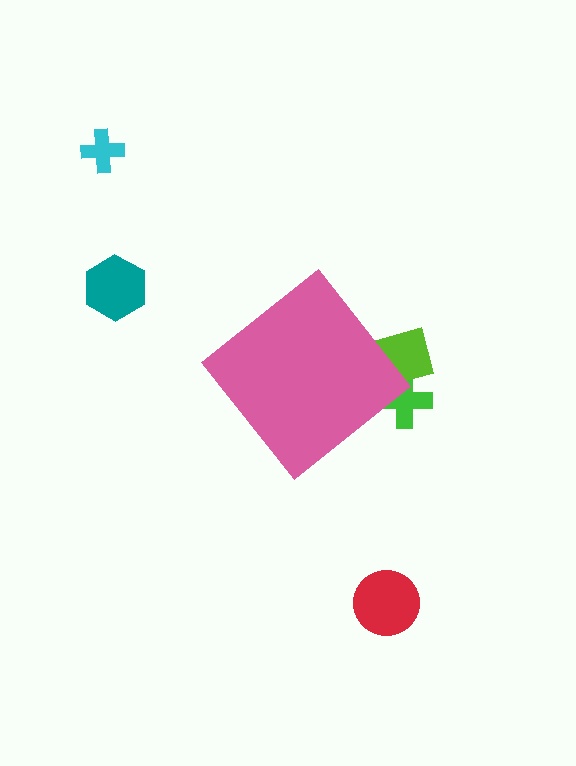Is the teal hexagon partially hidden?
No, the teal hexagon is fully visible.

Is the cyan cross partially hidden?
No, the cyan cross is fully visible.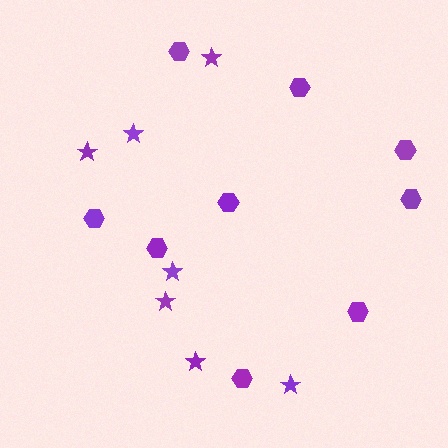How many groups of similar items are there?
There are 2 groups: one group of stars (7) and one group of hexagons (9).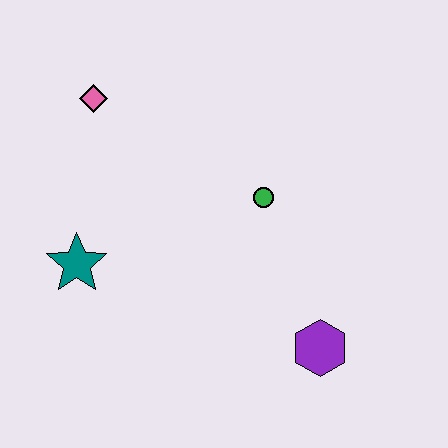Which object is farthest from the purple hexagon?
The pink diamond is farthest from the purple hexagon.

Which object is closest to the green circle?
The purple hexagon is closest to the green circle.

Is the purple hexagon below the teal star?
Yes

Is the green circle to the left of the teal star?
No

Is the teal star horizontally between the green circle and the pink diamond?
No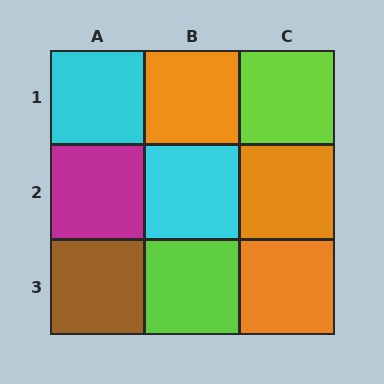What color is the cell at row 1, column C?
Lime.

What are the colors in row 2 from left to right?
Magenta, cyan, orange.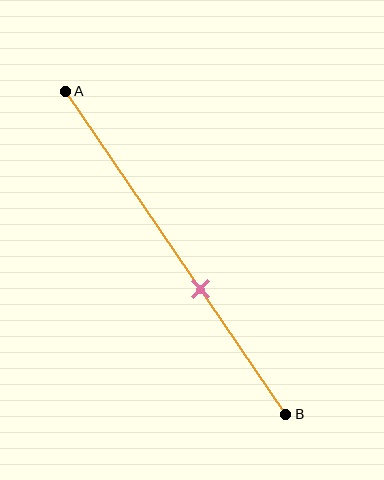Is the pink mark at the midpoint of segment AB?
No, the mark is at about 60% from A, not at the 50% midpoint.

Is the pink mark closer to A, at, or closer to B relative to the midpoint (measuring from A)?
The pink mark is closer to point B than the midpoint of segment AB.